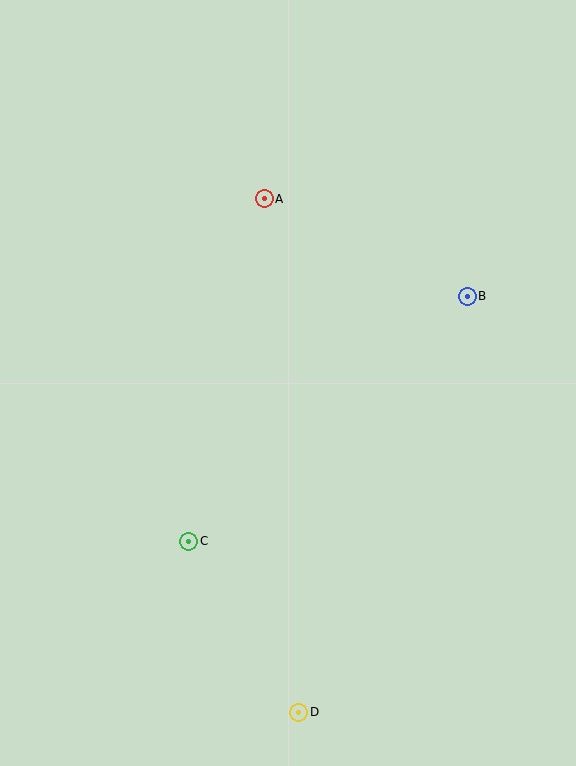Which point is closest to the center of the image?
Point A at (264, 199) is closest to the center.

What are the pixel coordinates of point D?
Point D is at (299, 712).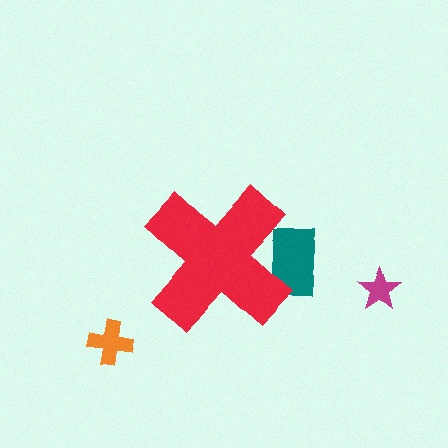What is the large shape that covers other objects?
A red cross.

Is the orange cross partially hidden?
No, the orange cross is fully visible.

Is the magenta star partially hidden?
No, the magenta star is fully visible.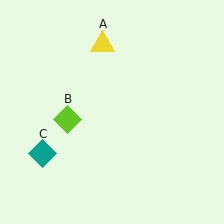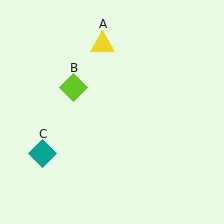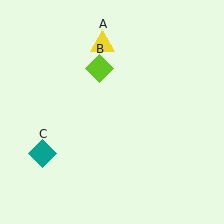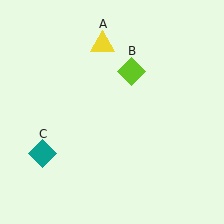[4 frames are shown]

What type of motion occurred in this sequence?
The lime diamond (object B) rotated clockwise around the center of the scene.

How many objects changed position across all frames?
1 object changed position: lime diamond (object B).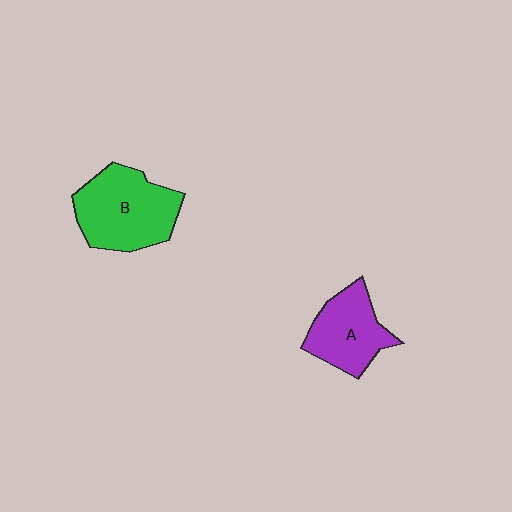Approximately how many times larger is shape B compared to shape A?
Approximately 1.4 times.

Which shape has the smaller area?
Shape A (purple).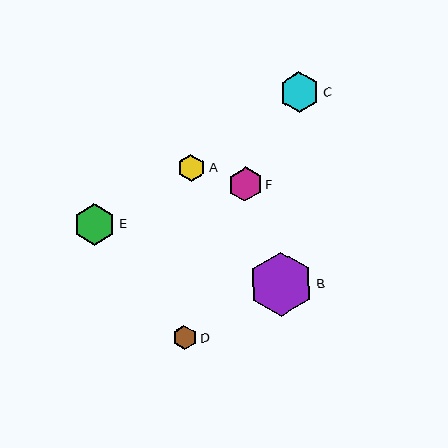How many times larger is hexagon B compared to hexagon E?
Hexagon B is approximately 1.5 times the size of hexagon E.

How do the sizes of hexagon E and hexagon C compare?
Hexagon E and hexagon C are approximately the same size.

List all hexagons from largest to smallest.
From largest to smallest: B, E, C, F, A, D.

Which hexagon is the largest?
Hexagon B is the largest with a size of approximately 65 pixels.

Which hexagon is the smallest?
Hexagon D is the smallest with a size of approximately 24 pixels.